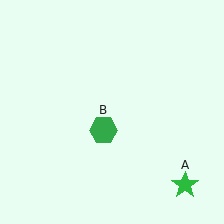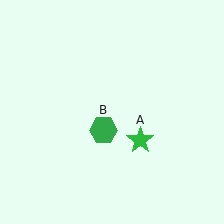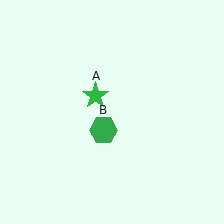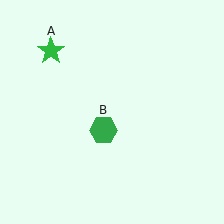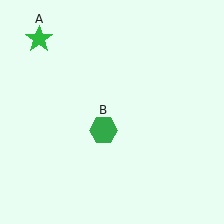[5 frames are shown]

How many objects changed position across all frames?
1 object changed position: green star (object A).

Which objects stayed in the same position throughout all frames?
Green hexagon (object B) remained stationary.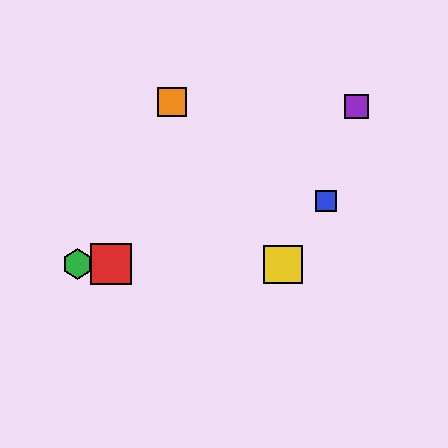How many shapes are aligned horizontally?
3 shapes (the red square, the green hexagon, the yellow square) are aligned horizontally.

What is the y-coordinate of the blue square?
The blue square is at y≈201.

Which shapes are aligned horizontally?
The red square, the green hexagon, the yellow square are aligned horizontally.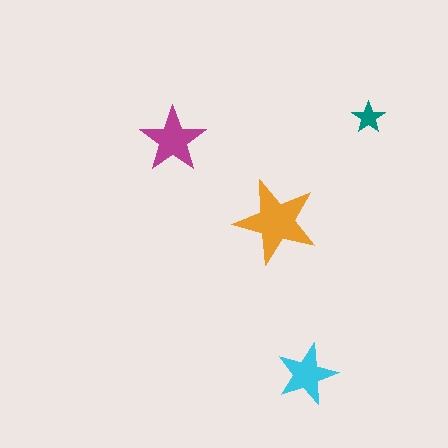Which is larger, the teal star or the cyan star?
The cyan one.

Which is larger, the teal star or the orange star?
The orange one.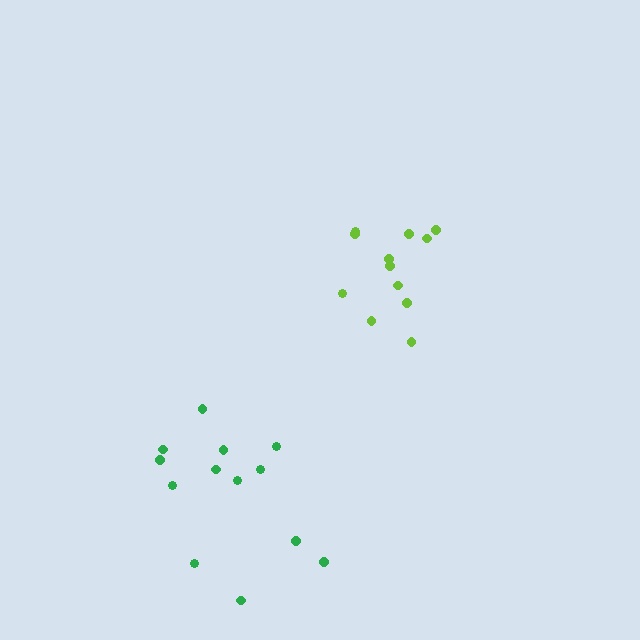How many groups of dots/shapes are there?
There are 2 groups.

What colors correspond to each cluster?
The clusters are colored: lime, green.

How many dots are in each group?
Group 1: 12 dots, Group 2: 13 dots (25 total).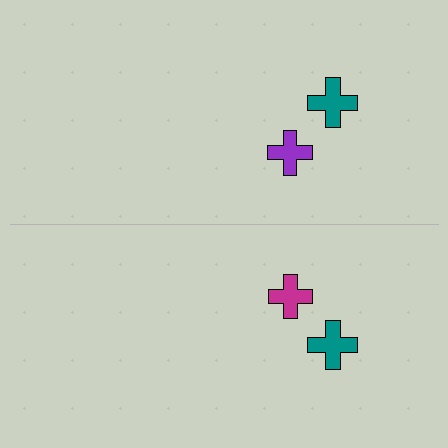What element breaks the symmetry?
The magenta cross on the bottom side breaks the symmetry — its mirror counterpart is purple.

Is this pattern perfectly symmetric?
No, the pattern is not perfectly symmetric. The magenta cross on the bottom side breaks the symmetry — its mirror counterpart is purple.